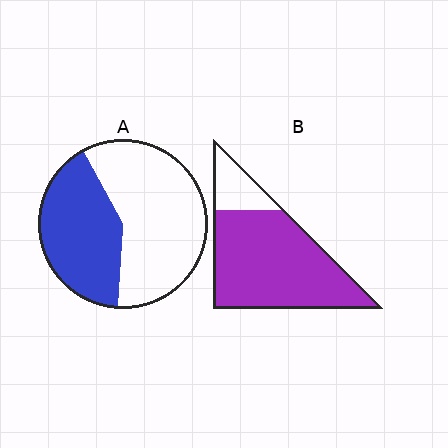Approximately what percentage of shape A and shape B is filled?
A is approximately 40% and B is approximately 80%.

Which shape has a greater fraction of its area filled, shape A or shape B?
Shape B.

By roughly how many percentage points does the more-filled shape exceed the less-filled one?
By roughly 40 percentage points (B over A).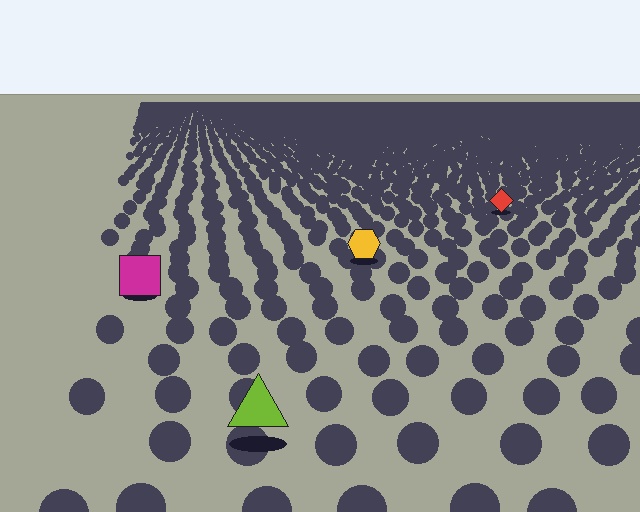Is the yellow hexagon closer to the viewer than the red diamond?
Yes. The yellow hexagon is closer — you can tell from the texture gradient: the ground texture is coarser near it.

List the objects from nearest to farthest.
From nearest to farthest: the lime triangle, the magenta square, the yellow hexagon, the red diamond.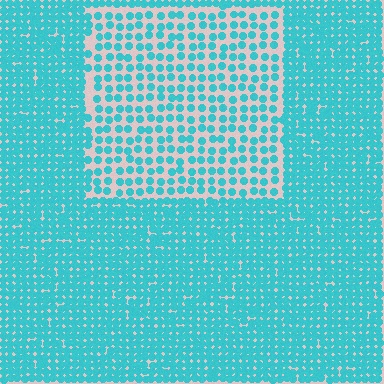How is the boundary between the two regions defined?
The boundary is defined by a change in element density (approximately 2.1x ratio). All elements are the same color, size, and shape.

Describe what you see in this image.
The image contains small cyan elements arranged at two different densities. A rectangle-shaped region is visible where the elements are less densely packed than the surrounding area.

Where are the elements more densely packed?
The elements are more densely packed outside the rectangle boundary.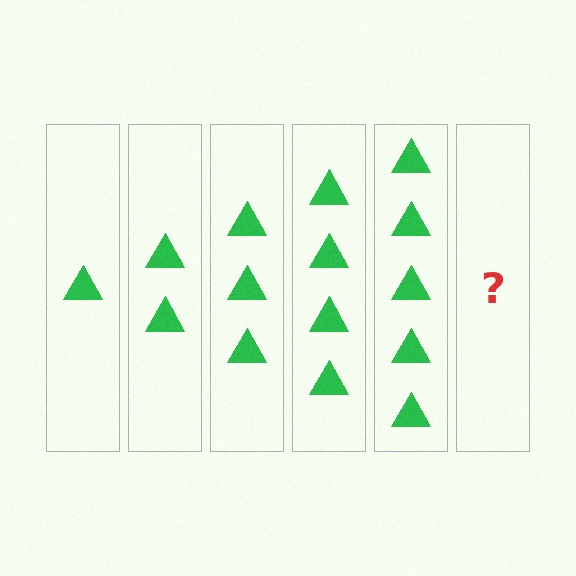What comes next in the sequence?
The next element should be 6 triangles.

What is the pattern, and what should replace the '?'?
The pattern is that each step adds one more triangle. The '?' should be 6 triangles.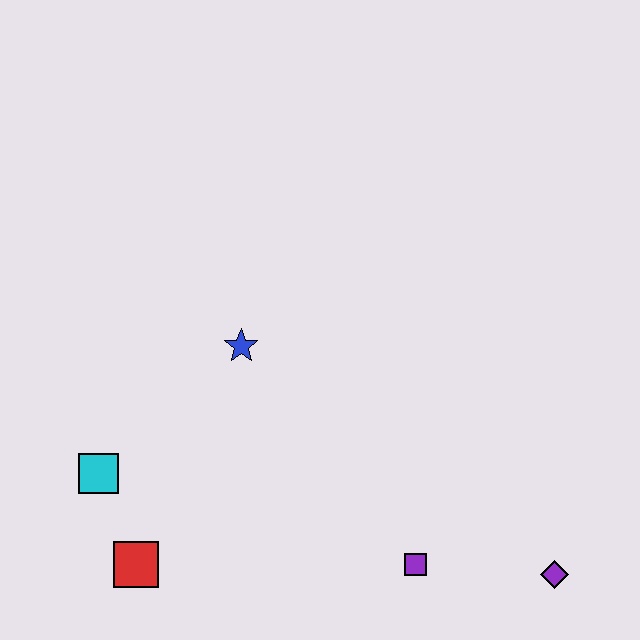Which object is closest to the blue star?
The cyan square is closest to the blue star.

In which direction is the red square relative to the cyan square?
The red square is below the cyan square.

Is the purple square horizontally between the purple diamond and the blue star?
Yes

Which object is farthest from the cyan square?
The purple diamond is farthest from the cyan square.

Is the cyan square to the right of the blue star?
No